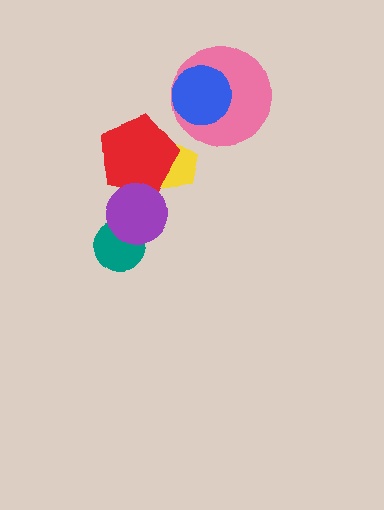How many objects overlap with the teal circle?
1 object overlaps with the teal circle.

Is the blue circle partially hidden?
No, no other shape covers it.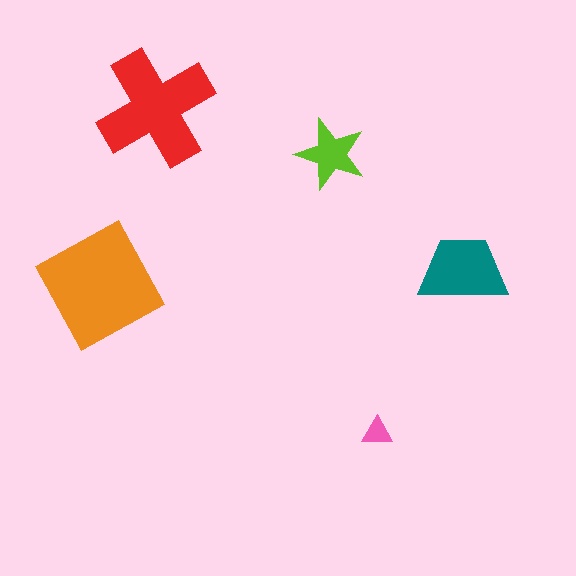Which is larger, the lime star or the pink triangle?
The lime star.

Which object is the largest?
The orange square.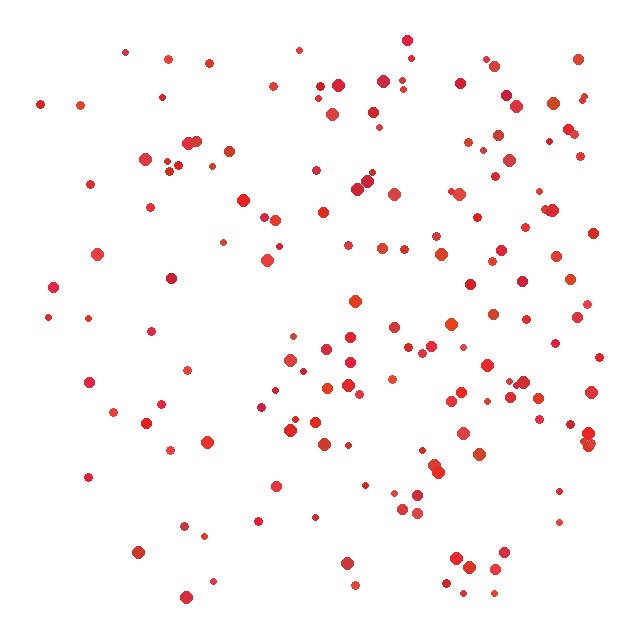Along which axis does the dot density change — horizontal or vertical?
Horizontal.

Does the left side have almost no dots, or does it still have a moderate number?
Still a moderate number, just noticeably fewer than the right.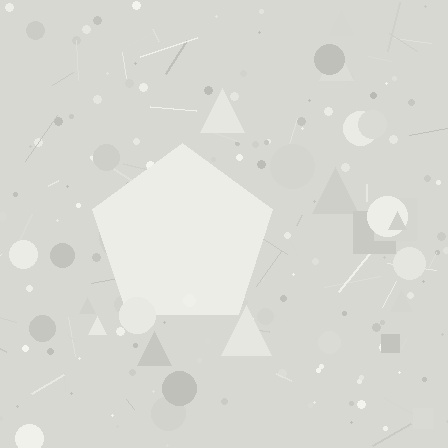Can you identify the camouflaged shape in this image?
The camouflaged shape is a pentagon.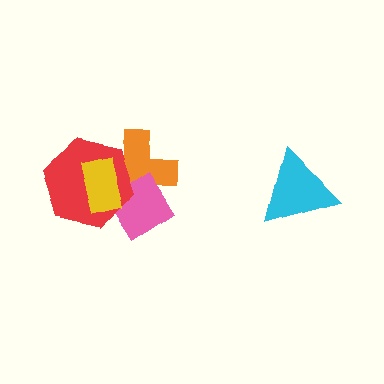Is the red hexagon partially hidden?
Yes, it is partially covered by another shape.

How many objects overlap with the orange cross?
3 objects overlap with the orange cross.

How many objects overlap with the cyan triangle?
0 objects overlap with the cyan triangle.